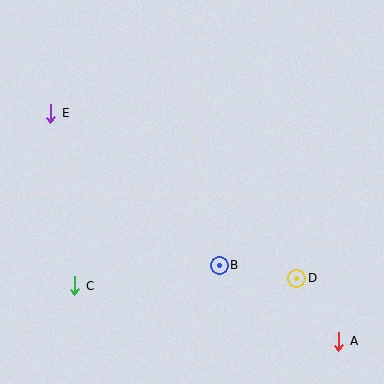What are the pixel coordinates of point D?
Point D is at (297, 278).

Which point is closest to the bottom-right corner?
Point A is closest to the bottom-right corner.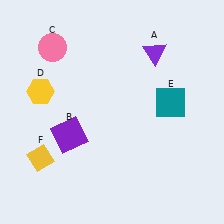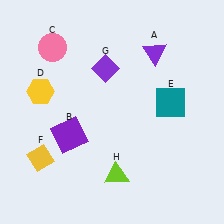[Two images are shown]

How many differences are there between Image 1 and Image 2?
There are 2 differences between the two images.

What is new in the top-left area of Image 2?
A purple diamond (G) was added in the top-left area of Image 2.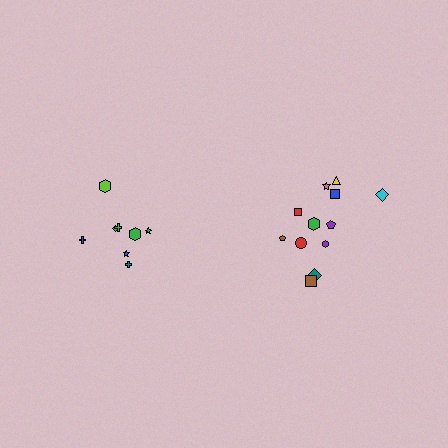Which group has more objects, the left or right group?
The right group.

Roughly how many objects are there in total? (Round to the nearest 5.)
Roughly 20 objects in total.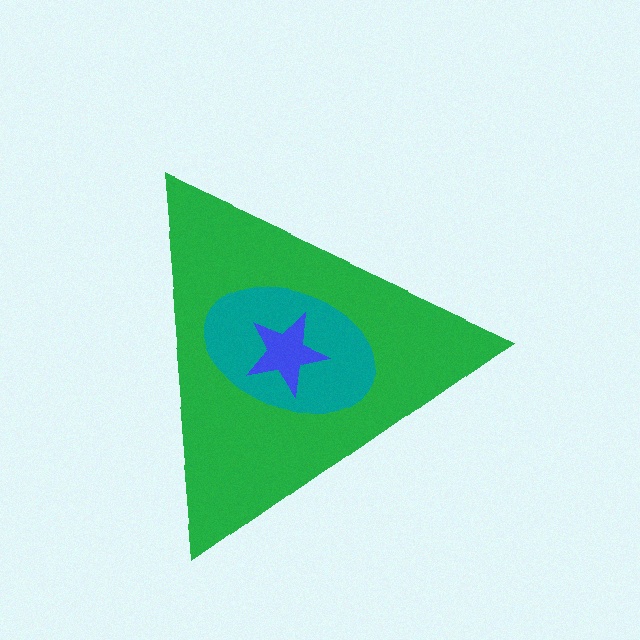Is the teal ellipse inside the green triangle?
Yes.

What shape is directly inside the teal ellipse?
The blue star.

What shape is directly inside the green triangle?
The teal ellipse.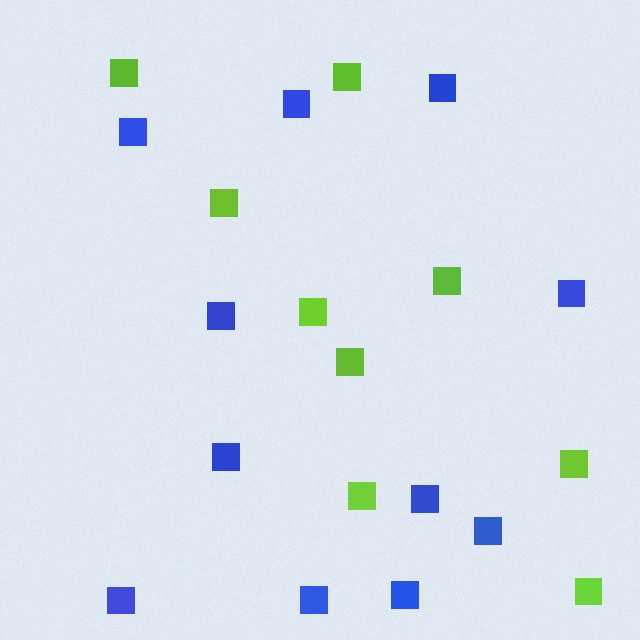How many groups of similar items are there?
There are 2 groups: one group of lime squares (9) and one group of blue squares (11).